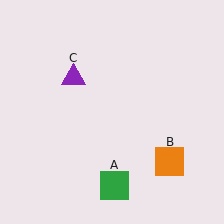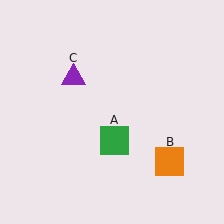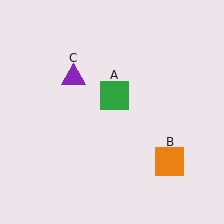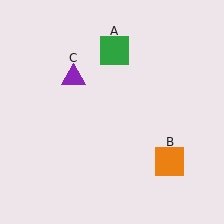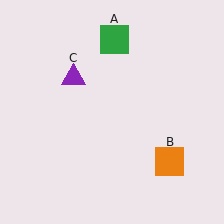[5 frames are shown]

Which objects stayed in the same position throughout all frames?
Orange square (object B) and purple triangle (object C) remained stationary.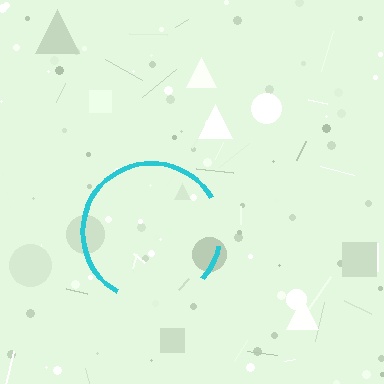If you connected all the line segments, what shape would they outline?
They would outline a circle.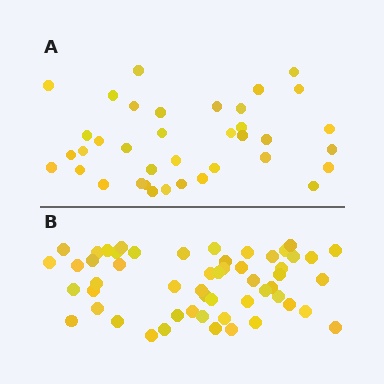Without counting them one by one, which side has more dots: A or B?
Region B (the bottom region) has more dots.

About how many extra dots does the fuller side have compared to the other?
Region B has approximately 15 more dots than region A.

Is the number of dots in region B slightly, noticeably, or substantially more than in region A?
Region B has substantially more. The ratio is roughly 1.5 to 1.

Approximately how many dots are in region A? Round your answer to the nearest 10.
About 40 dots. (The exact count is 37, which rounds to 40.)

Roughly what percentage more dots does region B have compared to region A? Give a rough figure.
About 45% more.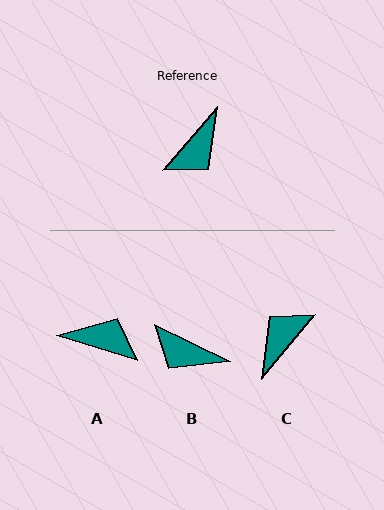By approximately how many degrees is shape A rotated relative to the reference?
Approximately 114 degrees counter-clockwise.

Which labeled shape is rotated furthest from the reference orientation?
C, about 179 degrees away.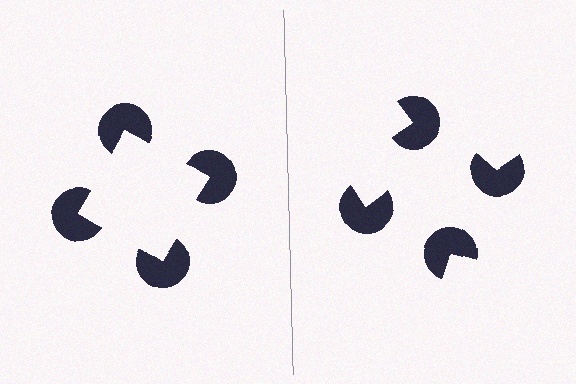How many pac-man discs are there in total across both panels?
8 — 4 on each side.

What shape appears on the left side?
An illusory square.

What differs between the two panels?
The pac-man discs are positioned identically on both sides; only the wedge orientations differ. On the left they align to a square; on the right they are misaligned.